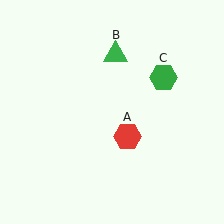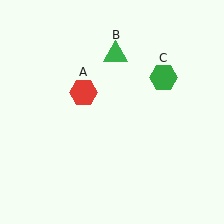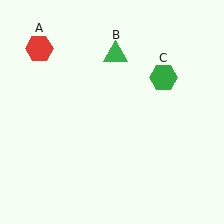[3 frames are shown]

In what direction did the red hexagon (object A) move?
The red hexagon (object A) moved up and to the left.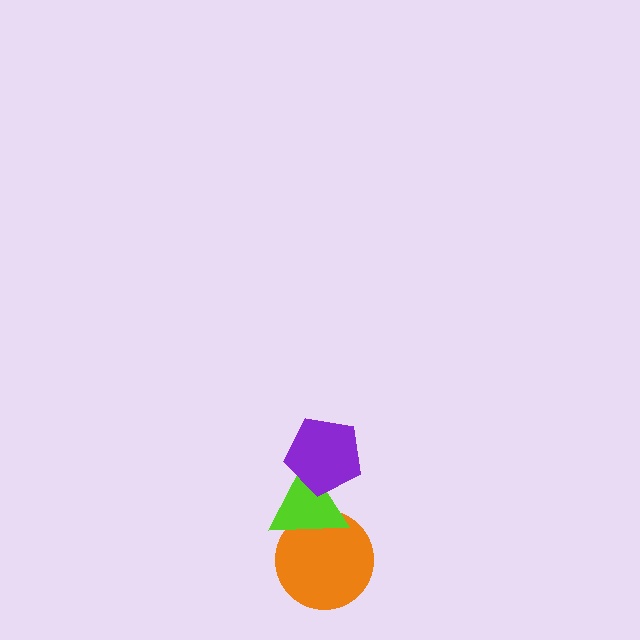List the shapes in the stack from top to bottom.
From top to bottom: the purple pentagon, the lime triangle, the orange circle.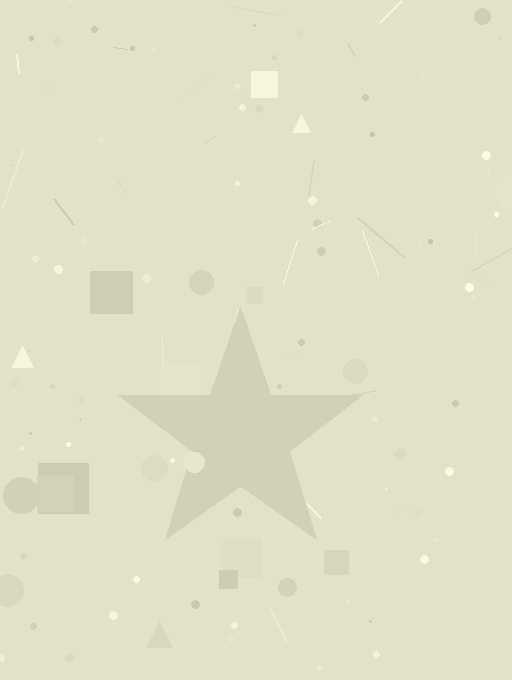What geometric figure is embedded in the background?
A star is embedded in the background.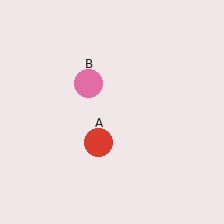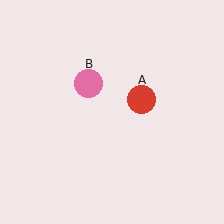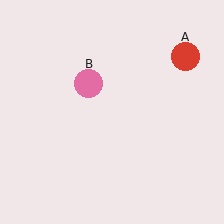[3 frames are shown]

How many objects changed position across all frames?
1 object changed position: red circle (object A).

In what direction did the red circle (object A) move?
The red circle (object A) moved up and to the right.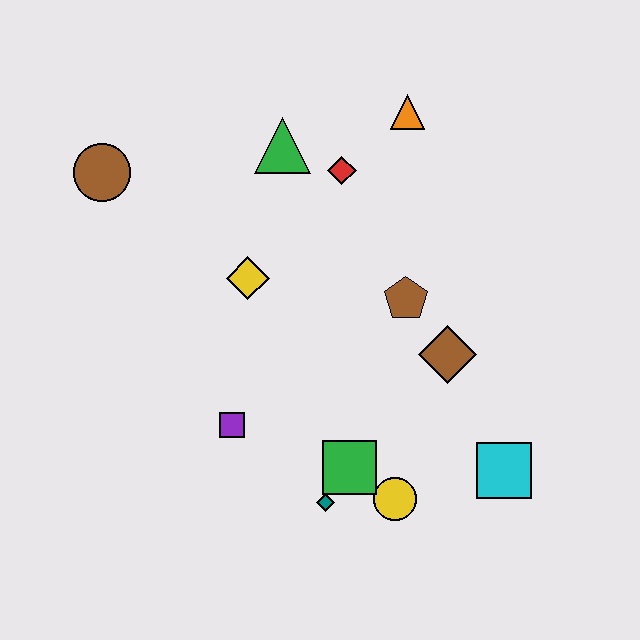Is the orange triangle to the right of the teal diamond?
Yes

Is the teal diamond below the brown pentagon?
Yes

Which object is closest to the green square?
The teal diamond is closest to the green square.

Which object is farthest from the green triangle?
The cyan square is farthest from the green triangle.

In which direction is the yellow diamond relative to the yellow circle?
The yellow diamond is above the yellow circle.